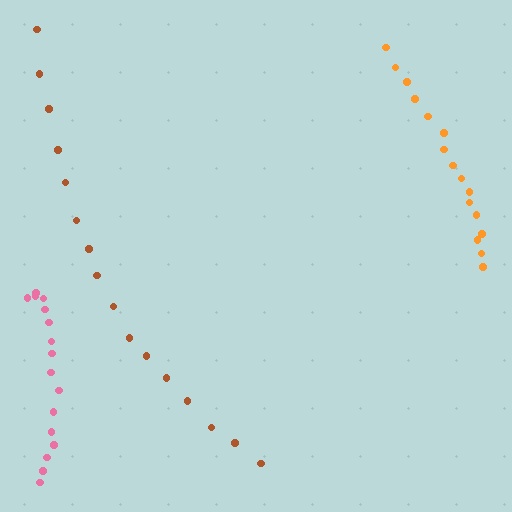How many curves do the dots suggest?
There are 3 distinct paths.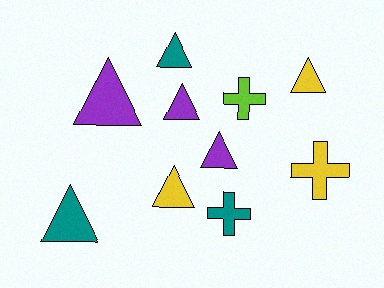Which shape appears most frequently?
Triangle, with 7 objects.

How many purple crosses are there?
There are no purple crosses.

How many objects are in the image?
There are 10 objects.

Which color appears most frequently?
Purple, with 3 objects.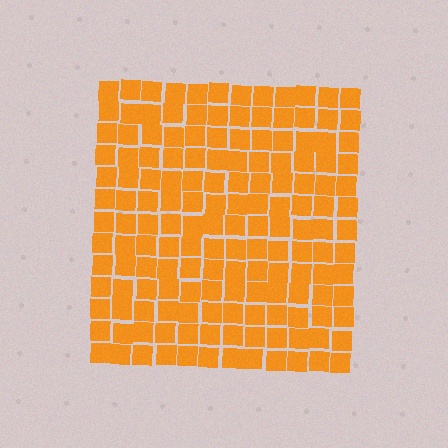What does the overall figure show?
The overall figure shows a square.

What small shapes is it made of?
It is made of small squares.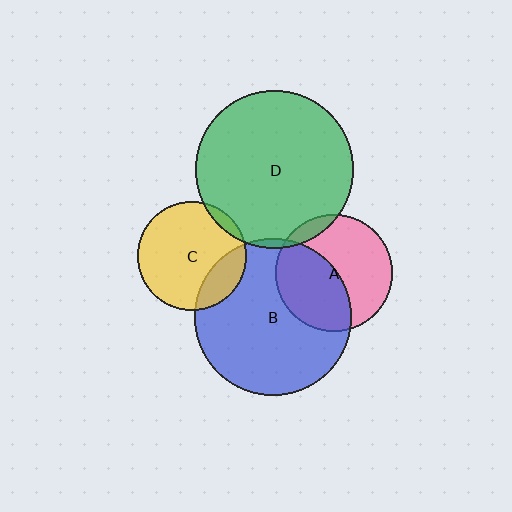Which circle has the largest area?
Circle D (green).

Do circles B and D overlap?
Yes.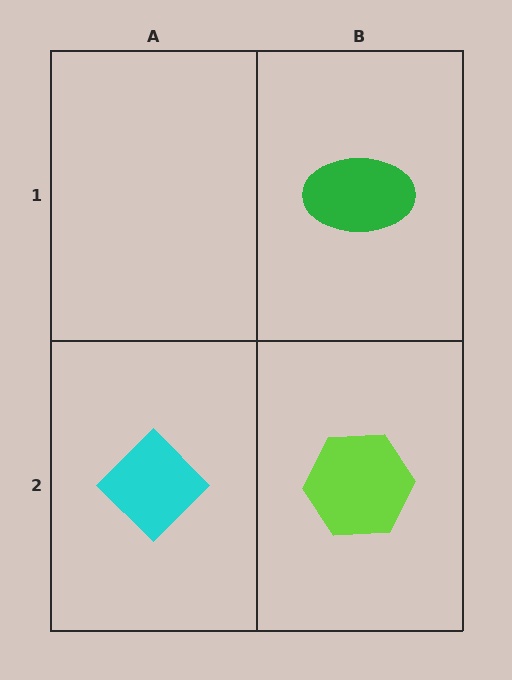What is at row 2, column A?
A cyan diamond.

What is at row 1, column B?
A green ellipse.